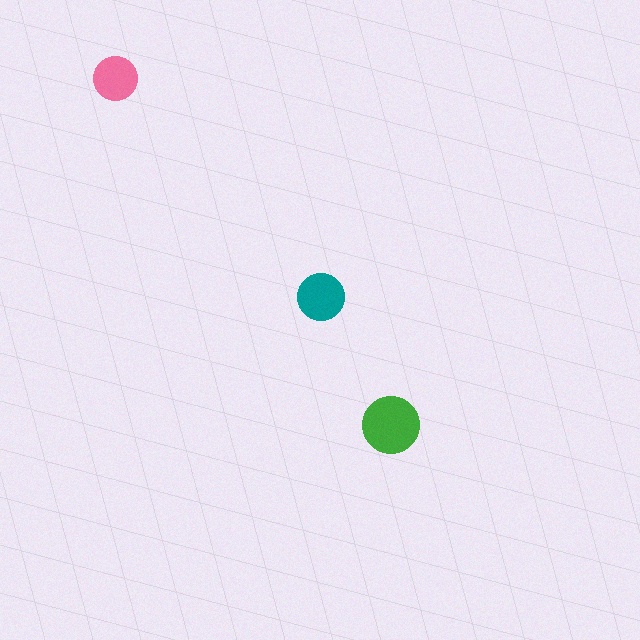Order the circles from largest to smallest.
the green one, the teal one, the pink one.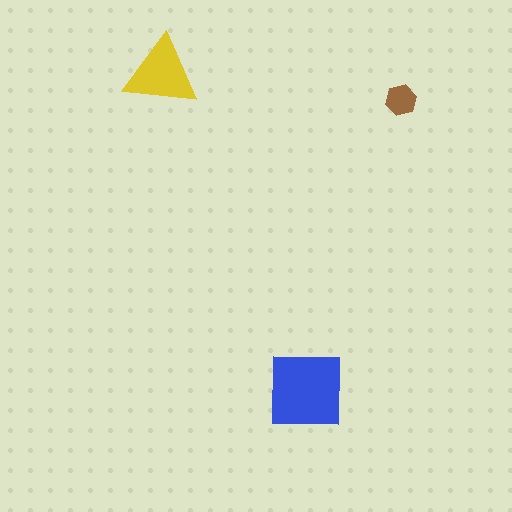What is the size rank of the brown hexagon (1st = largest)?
3rd.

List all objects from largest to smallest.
The blue square, the yellow triangle, the brown hexagon.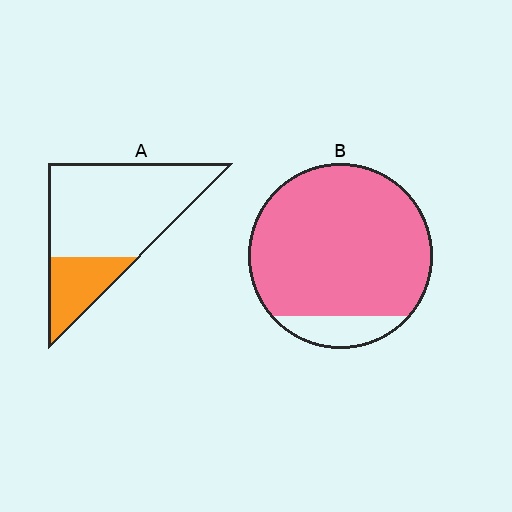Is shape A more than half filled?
No.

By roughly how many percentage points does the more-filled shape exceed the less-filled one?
By roughly 65 percentage points (B over A).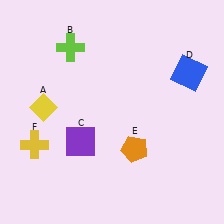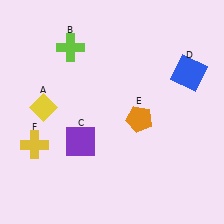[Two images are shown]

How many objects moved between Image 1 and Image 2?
1 object moved between the two images.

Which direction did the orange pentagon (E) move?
The orange pentagon (E) moved up.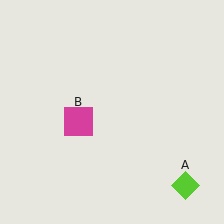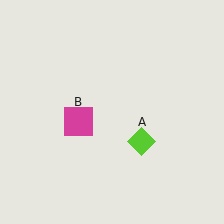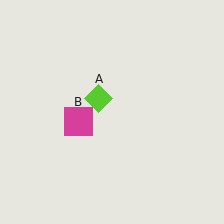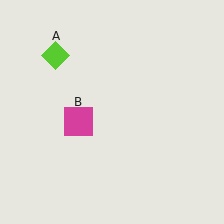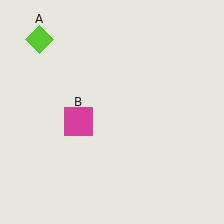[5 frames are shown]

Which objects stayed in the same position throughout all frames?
Magenta square (object B) remained stationary.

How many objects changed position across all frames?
1 object changed position: lime diamond (object A).